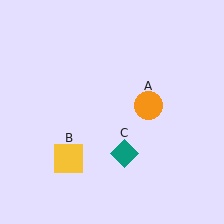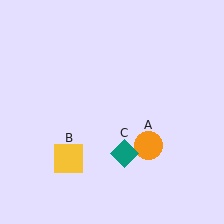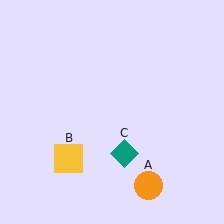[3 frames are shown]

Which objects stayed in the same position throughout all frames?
Yellow square (object B) and teal diamond (object C) remained stationary.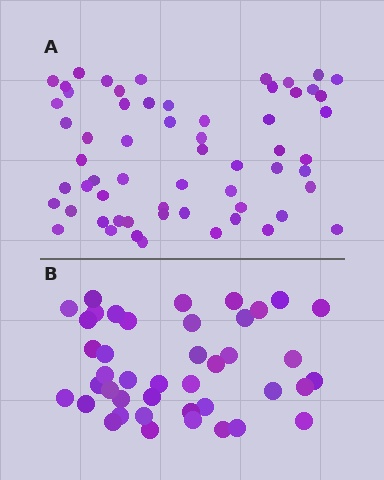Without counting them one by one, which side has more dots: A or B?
Region A (the top region) has more dots.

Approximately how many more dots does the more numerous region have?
Region A has approximately 20 more dots than region B.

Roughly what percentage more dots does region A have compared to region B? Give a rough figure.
About 45% more.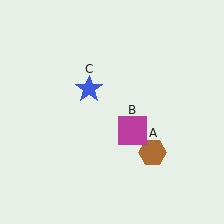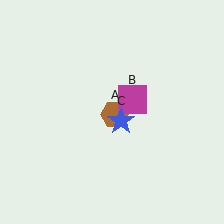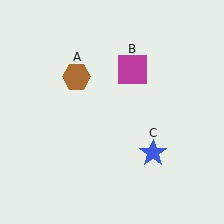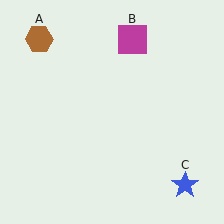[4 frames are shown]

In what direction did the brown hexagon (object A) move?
The brown hexagon (object A) moved up and to the left.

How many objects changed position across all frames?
3 objects changed position: brown hexagon (object A), magenta square (object B), blue star (object C).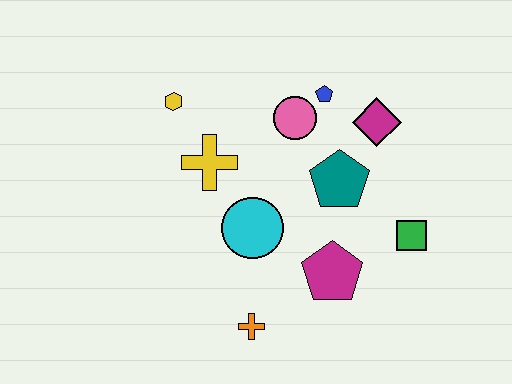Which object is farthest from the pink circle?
The orange cross is farthest from the pink circle.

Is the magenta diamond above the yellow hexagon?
No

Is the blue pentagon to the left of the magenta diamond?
Yes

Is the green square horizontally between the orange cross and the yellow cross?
No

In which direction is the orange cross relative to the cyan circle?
The orange cross is below the cyan circle.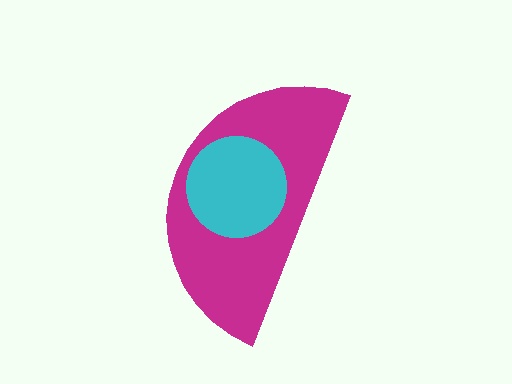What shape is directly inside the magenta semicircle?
The cyan circle.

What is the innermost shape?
The cyan circle.